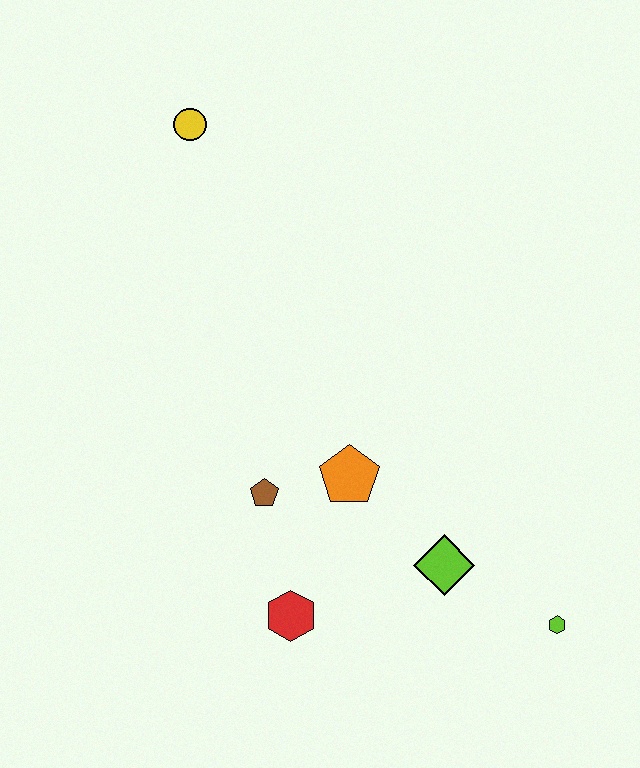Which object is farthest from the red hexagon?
The yellow circle is farthest from the red hexagon.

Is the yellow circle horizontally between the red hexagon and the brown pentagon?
No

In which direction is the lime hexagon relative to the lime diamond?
The lime hexagon is to the right of the lime diamond.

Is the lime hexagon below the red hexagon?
Yes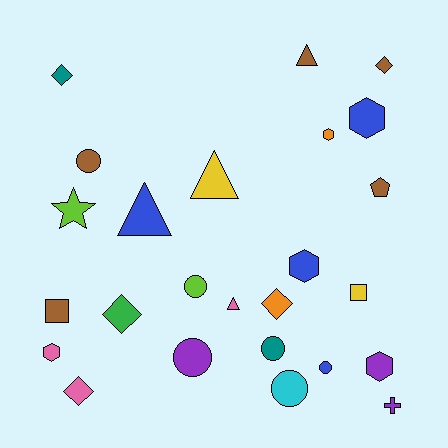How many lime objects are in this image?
There are 2 lime objects.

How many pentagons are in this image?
There is 1 pentagon.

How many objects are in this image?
There are 25 objects.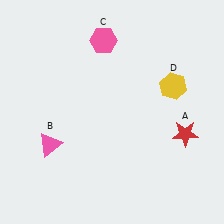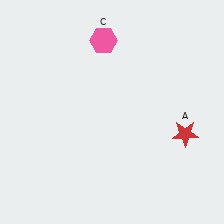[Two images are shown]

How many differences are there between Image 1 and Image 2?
There are 2 differences between the two images.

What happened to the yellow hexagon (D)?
The yellow hexagon (D) was removed in Image 2. It was in the top-right area of Image 1.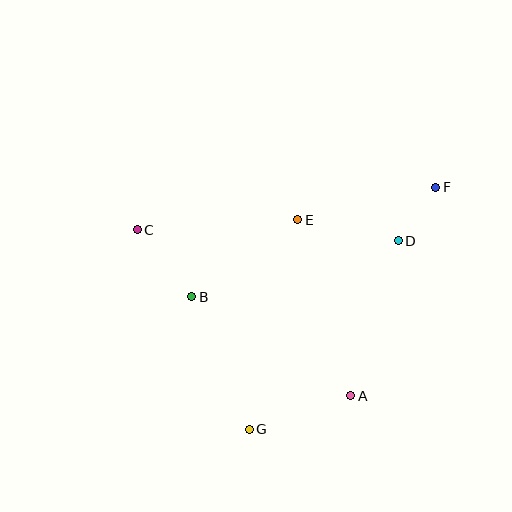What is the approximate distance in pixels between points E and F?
The distance between E and F is approximately 142 pixels.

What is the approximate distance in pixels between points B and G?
The distance between B and G is approximately 144 pixels.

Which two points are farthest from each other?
Points F and G are farthest from each other.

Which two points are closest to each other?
Points D and F are closest to each other.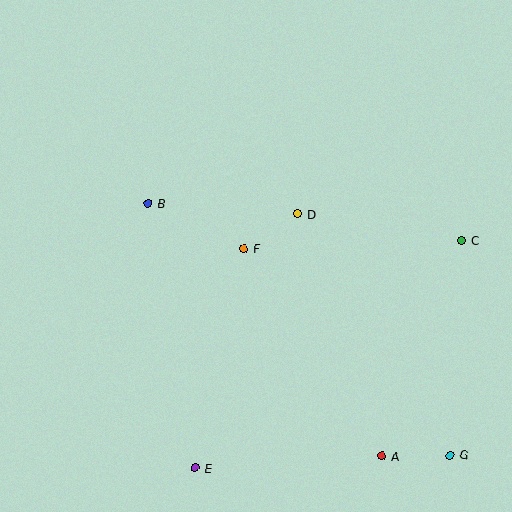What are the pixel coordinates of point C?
Point C is at (462, 240).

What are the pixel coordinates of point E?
Point E is at (195, 468).